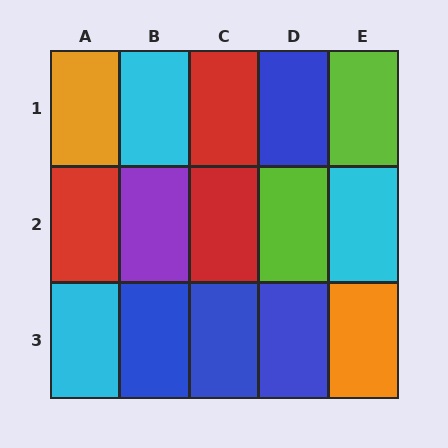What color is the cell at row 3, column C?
Blue.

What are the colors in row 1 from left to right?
Orange, cyan, red, blue, lime.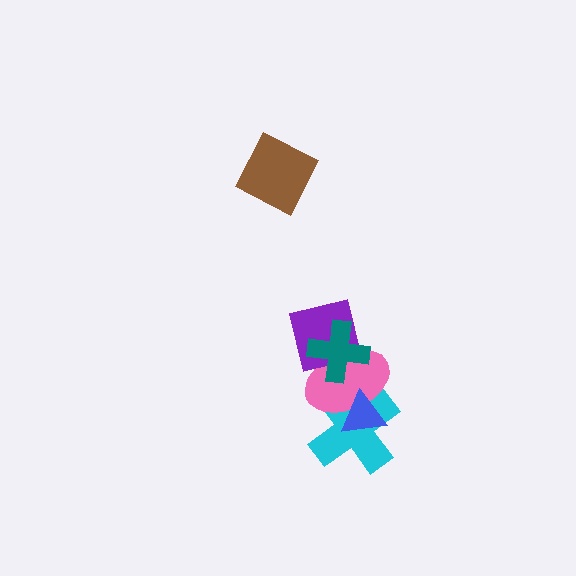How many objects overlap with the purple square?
2 objects overlap with the purple square.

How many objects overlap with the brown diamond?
0 objects overlap with the brown diamond.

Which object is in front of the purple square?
The teal cross is in front of the purple square.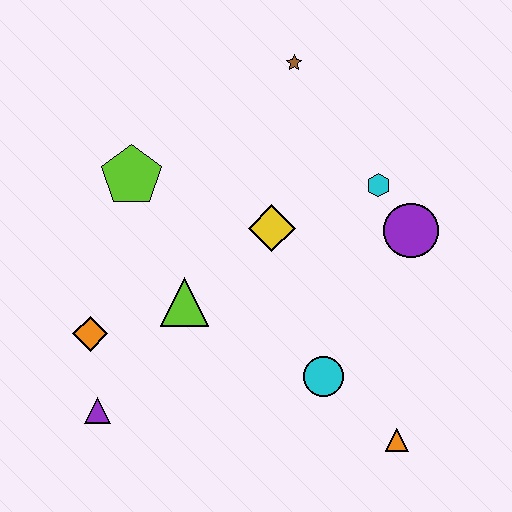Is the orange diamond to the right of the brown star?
No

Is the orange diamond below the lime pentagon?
Yes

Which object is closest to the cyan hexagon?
The purple circle is closest to the cyan hexagon.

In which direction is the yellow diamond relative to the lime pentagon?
The yellow diamond is to the right of the lime pentagon.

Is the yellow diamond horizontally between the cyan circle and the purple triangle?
Yes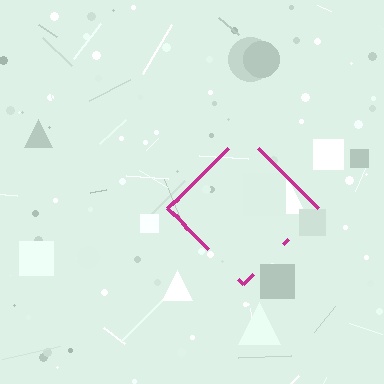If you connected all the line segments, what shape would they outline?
They would outline a diamond.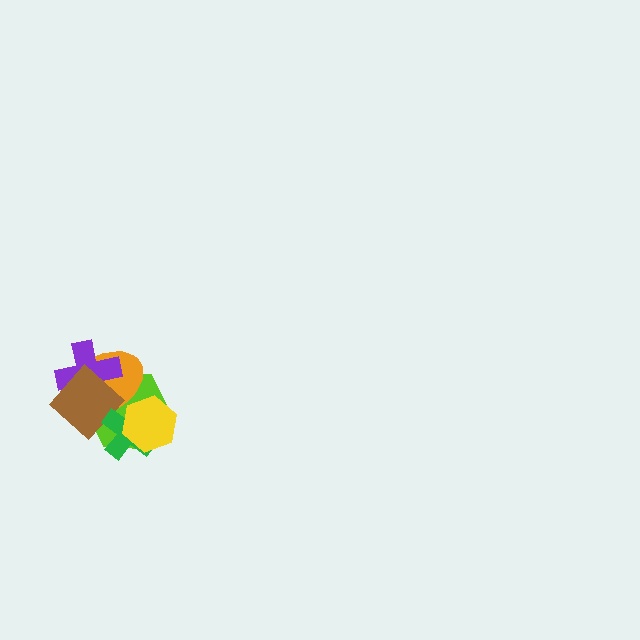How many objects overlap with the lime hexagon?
5 objects overlap with the lime hexagon.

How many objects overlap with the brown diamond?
4 objects overlap with the brown diamond.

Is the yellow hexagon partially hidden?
No, no other shape covers it.